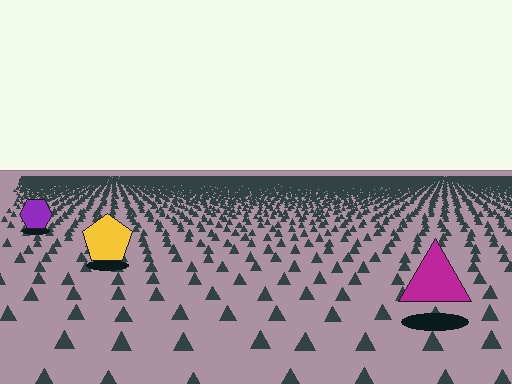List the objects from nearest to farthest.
From nearest to farthest: the magenta triangle, the yellow pentagon, the purple hexagon.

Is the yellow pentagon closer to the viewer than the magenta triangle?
No. The magenta triangle is closer — you can tell from the texture gradient: the ground texture is coarser near it.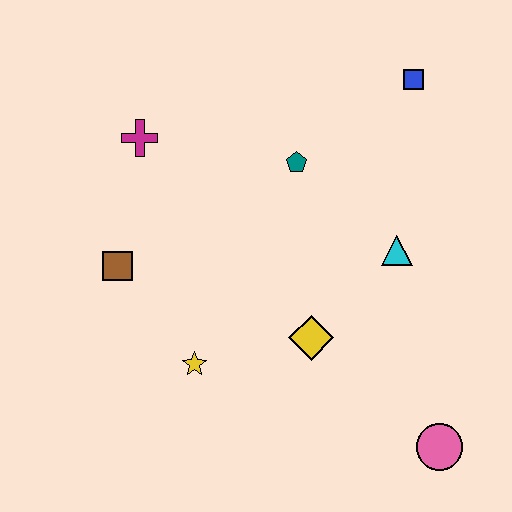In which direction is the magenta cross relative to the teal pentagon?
The magenta cross is to the left of the teal pentagon.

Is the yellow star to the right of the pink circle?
No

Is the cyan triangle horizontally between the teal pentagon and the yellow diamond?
No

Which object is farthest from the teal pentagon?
The pink circle is farthest from the teal pentagon.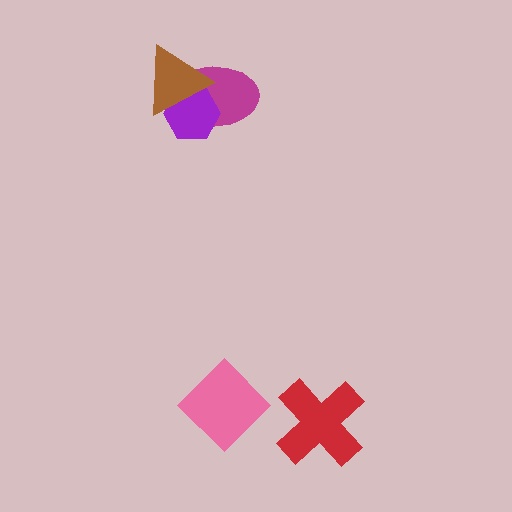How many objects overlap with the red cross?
0 objects overlap with the red cross.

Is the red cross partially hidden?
No, no other shape covers it.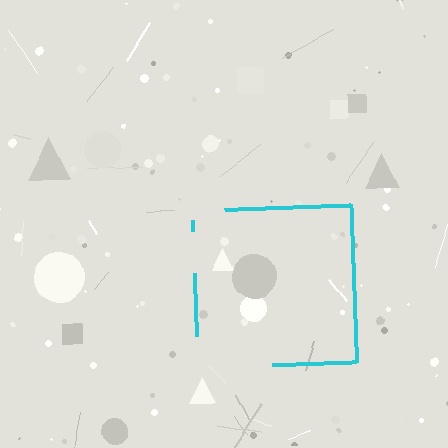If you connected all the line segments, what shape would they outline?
They would outline a square.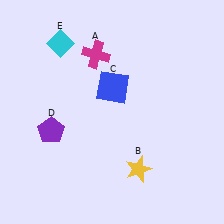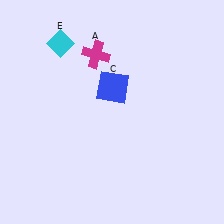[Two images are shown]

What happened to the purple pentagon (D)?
The purple pentagon (D) was removed in Image 2. It was in the bottom-left area of Image 1.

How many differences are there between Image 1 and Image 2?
There are 2 differences between the two images.